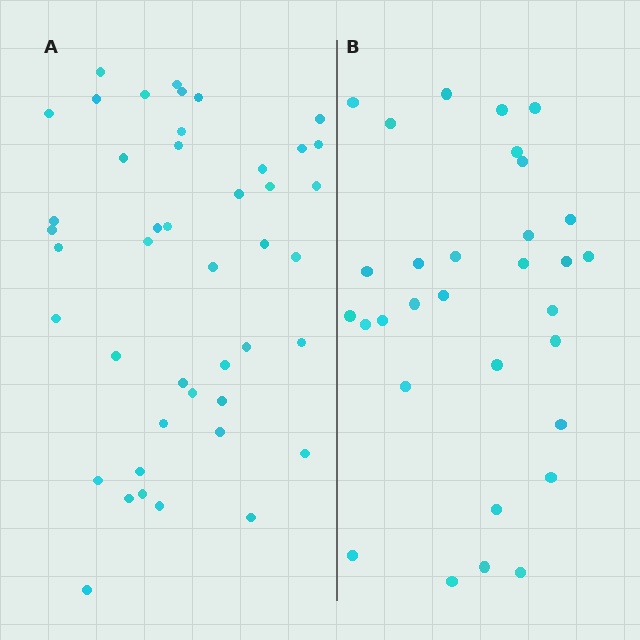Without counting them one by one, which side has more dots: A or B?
Region A (the left region) has more dots.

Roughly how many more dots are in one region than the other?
Region A has approximately 15 more dots than region B.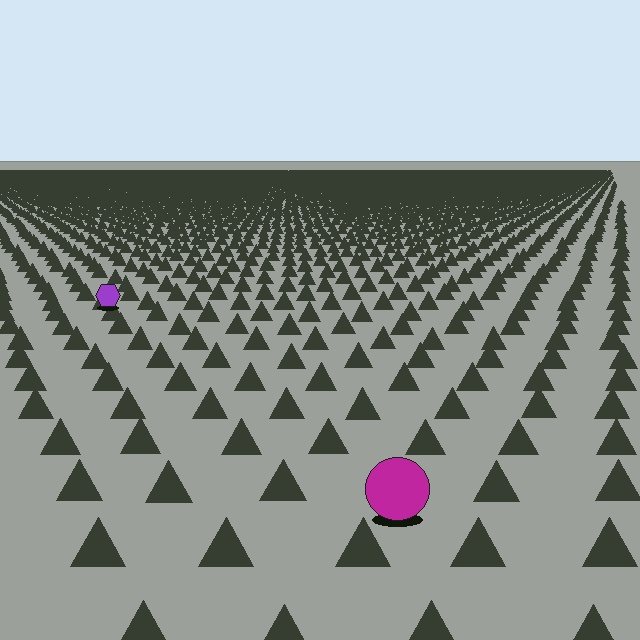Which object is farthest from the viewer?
The purple hexagon is farthest from the viewer. It appears smaller and the ground texture around it is denser.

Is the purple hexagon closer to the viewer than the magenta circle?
No. The magenta circle is closer — you can tell from the texture gradient: the ground texture is coarser near it.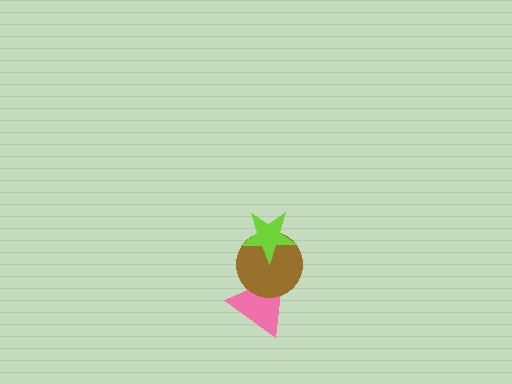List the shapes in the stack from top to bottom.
From top to bottom: the lime star, the brown circle, the pink triangle.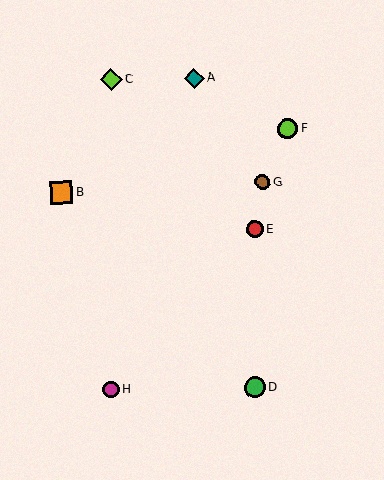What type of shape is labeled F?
Shape F is a lime circle.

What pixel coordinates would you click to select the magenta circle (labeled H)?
Click at (111, 390) to select the magenta circle H.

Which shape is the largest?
The orange square (labeled B) is the largest.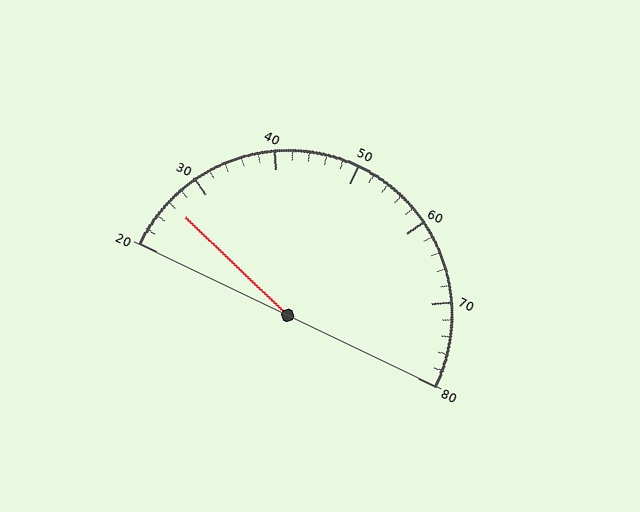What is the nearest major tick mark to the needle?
The nearest major tick mark is 30.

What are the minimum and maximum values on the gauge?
The gauge ranges from 20 to 80.